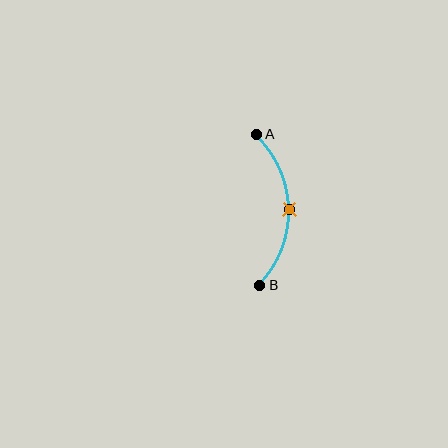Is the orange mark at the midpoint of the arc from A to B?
Yes. The orange mark lies on the arc at equal arc-length from both A and B — it is the arc midpoint.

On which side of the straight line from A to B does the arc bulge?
The arc bulges to the right of the straight line connecting A and B.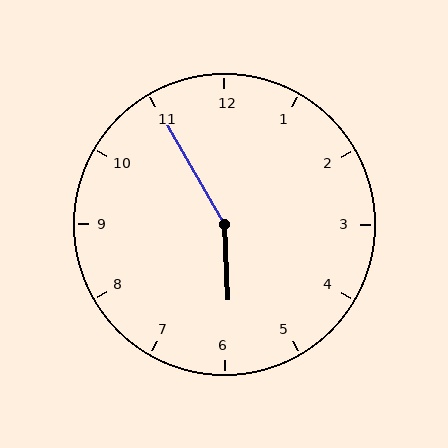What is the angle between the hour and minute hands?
Approximately 152 degrees.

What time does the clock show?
5:55.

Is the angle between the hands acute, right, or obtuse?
It is obtuse.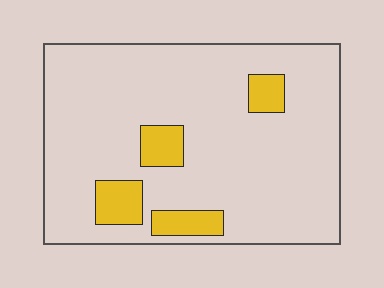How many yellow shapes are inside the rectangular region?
4.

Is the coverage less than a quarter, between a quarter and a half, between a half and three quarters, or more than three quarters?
Less than a quarter.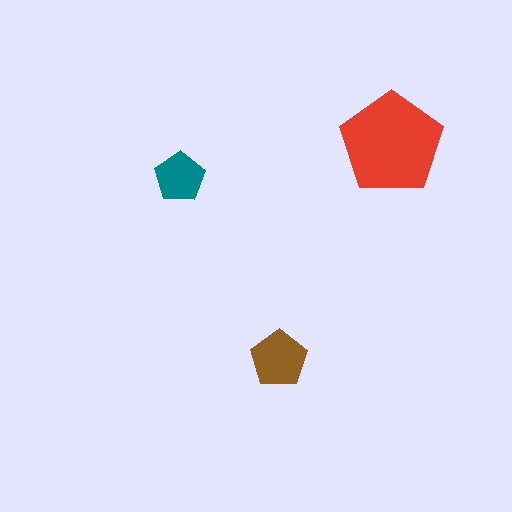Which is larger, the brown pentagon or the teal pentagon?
The brown one.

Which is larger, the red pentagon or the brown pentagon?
The red one.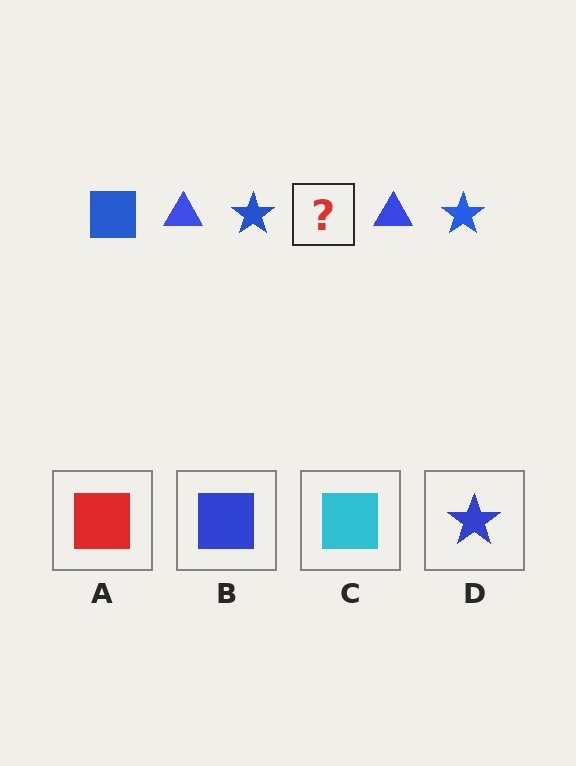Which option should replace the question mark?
Option B.